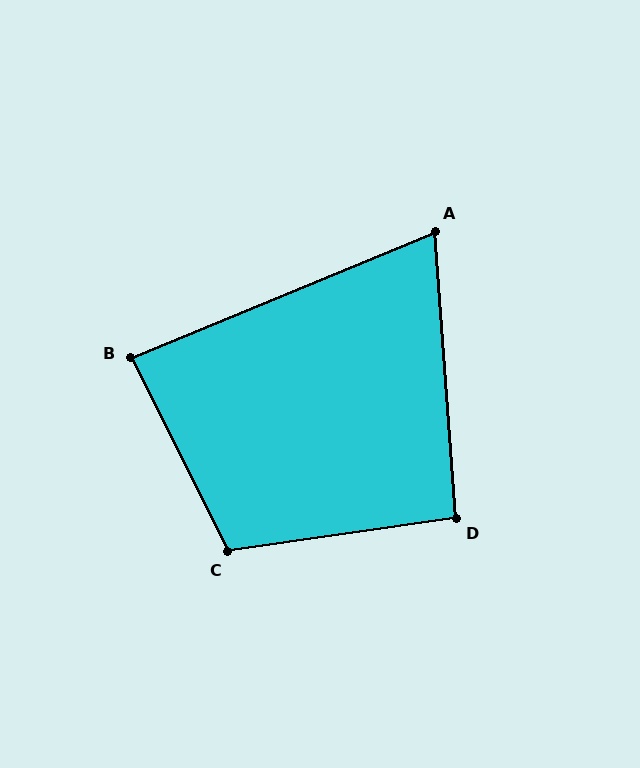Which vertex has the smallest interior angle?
A, at approximately 72 degrees.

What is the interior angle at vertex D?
Approximately 94 degrees (approximately right).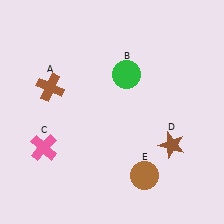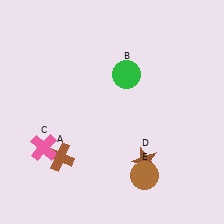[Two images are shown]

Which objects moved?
The objects that moved are: the brown cross (A), the brown star (D).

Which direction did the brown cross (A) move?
The brown cross (A) moved down.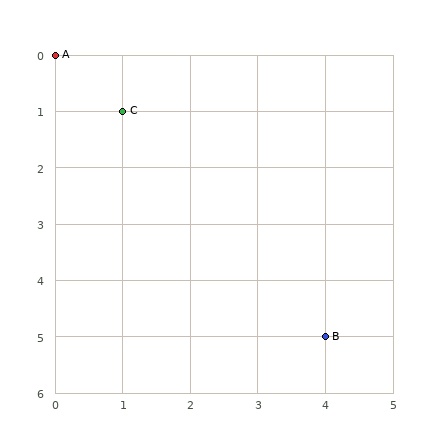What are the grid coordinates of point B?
Point B is at grid coordinates (4, 5).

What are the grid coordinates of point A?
Point A is at grid coordinates (0, 0).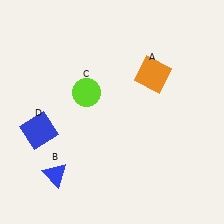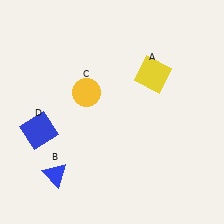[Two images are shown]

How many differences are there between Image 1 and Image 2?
There are 2 differences between the two images.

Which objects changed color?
A changed from orange to yellow. C changed from lime to yellow.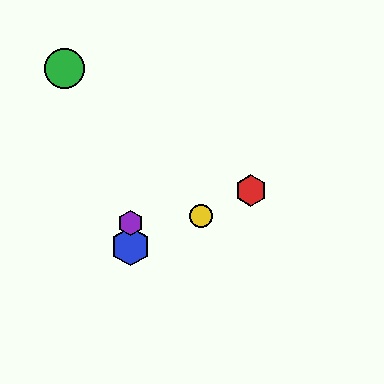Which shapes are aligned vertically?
The blue hexagon, the purple hexagon are aligned vertically.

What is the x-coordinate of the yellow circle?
The yellow circle is at x≈201.